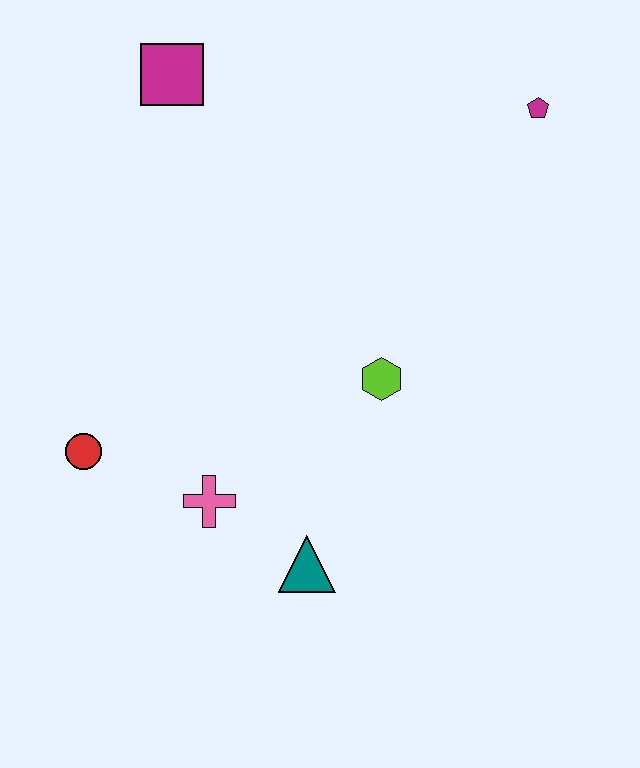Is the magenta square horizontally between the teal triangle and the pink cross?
No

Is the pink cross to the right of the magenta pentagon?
No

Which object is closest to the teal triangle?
The pink cross is closest to the teal triangle.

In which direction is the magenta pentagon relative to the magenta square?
The magenta pentagon is to the right of the magenta square.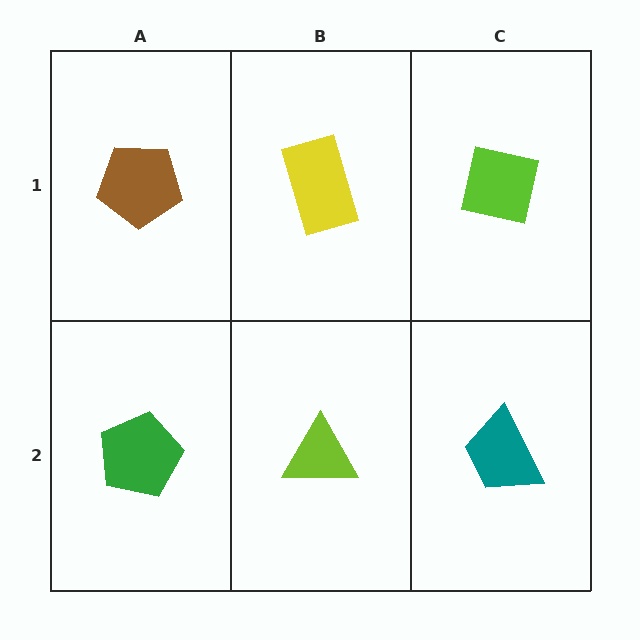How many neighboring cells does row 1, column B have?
3.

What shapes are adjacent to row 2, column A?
A brown pentagon (row 1, column A), a lime triangle (row 2, column B).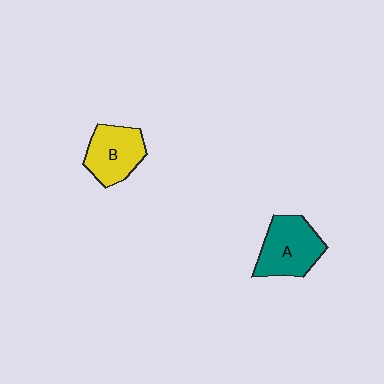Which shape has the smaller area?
Shape B (yellow).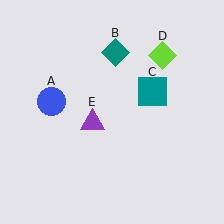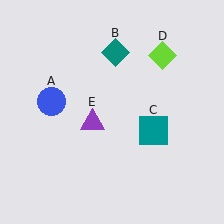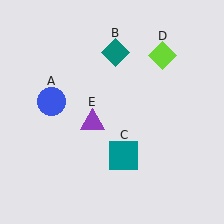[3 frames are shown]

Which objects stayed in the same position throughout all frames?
Blue circle (object A) and teal diamond (object B) and lime diamond (object D) and purple triangle (object E) remained stationary.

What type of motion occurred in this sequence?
The teal square (object C) rotated clockwise around the center of the scene.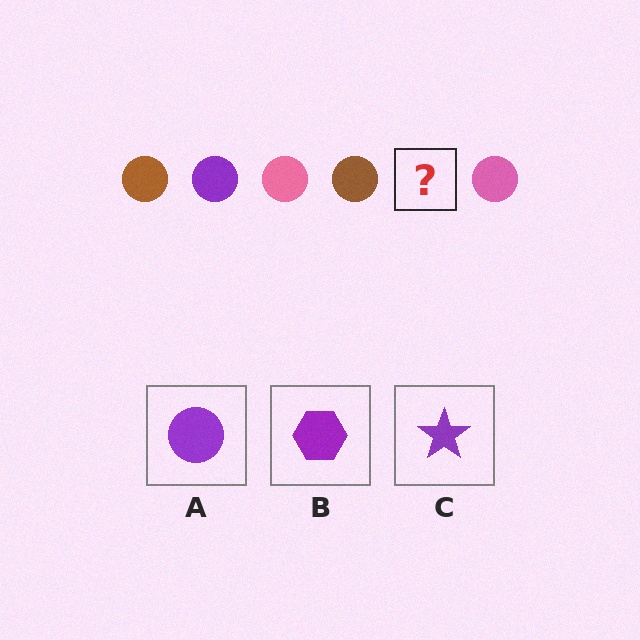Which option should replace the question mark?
Option A.